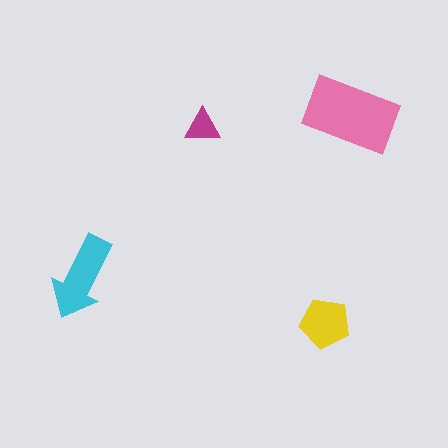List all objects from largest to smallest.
The pink rectangle, the cyan arrow, the yellow pentagon, the magenta triangle.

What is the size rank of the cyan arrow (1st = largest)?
2nd.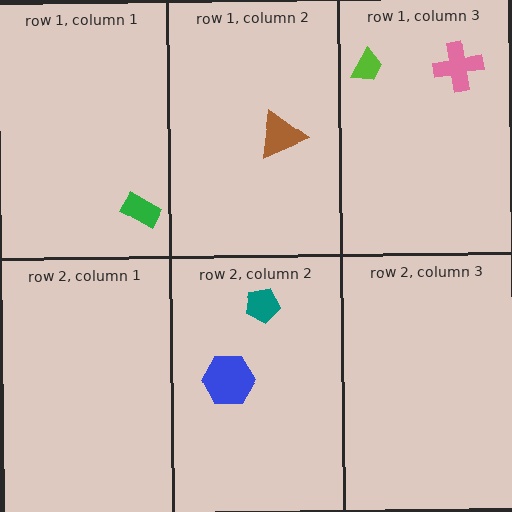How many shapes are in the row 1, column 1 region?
1.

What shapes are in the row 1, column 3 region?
The pink cross, the lime trapezoid.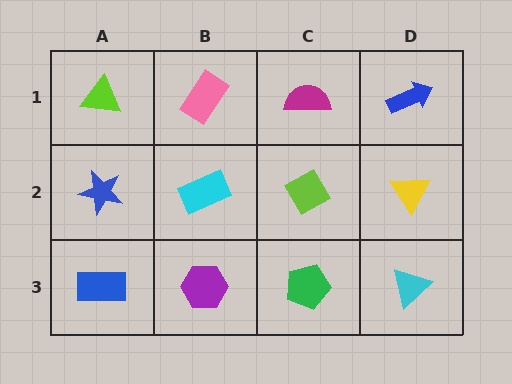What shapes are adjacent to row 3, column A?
A blue star (row 2, column A), a purple hexagon (row 3, column B).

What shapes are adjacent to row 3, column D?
A yellow triangle (row 2, column D), a green pentagon (row 3, column C).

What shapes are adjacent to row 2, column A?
A lime triangle (row 1, column A), a blue rectangle (row 3, column A), a cyan rectangle (row 2, column B).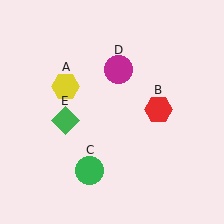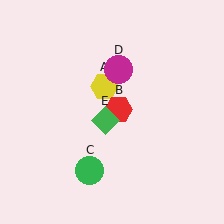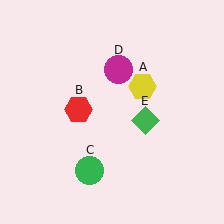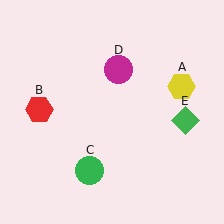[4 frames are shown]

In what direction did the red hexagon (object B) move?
The red hexagon (object B) moved left.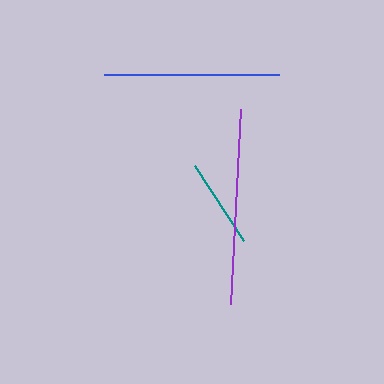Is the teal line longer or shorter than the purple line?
The purple line is longer than the teal line.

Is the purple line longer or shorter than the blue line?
The purple line is longer than the blue line.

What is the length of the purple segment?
The purple segment is approximately 196 pixels long.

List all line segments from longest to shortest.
From longest to shortest: purple, blue, teal.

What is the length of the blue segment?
The blue segment is approximately 175 pixels long.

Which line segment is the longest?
The purple line is the longest at approximately 196 pixels.